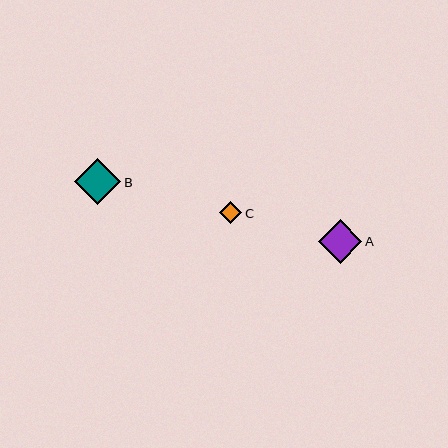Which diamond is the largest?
Diamond B is the largest with a size of approximately 46 pixels.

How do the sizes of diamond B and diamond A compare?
Diamond B and diamond A are approximately the same size.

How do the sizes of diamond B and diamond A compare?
Diamond B and diamond A are approximately the same size.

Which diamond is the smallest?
Diamond C is the smallest with a size of approximately 22 pixels.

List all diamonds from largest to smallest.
From largest to smallest: B, A, C.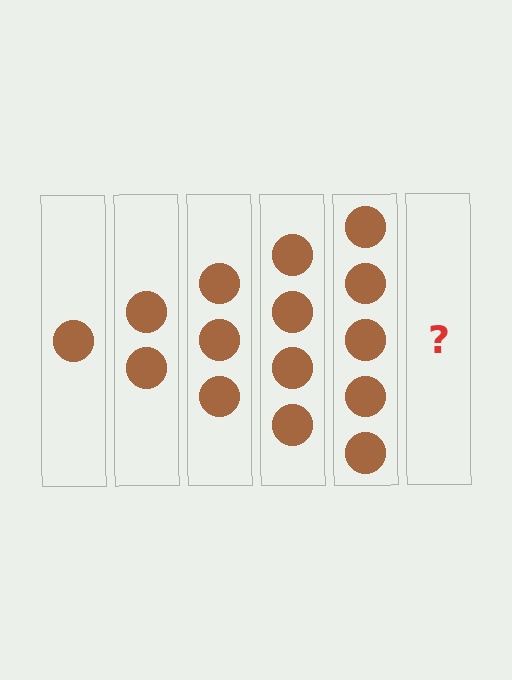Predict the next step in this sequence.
The next step is 6 circles.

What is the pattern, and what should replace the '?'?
The pattern is that each step adds one more circle. The '?' should be 6 circles.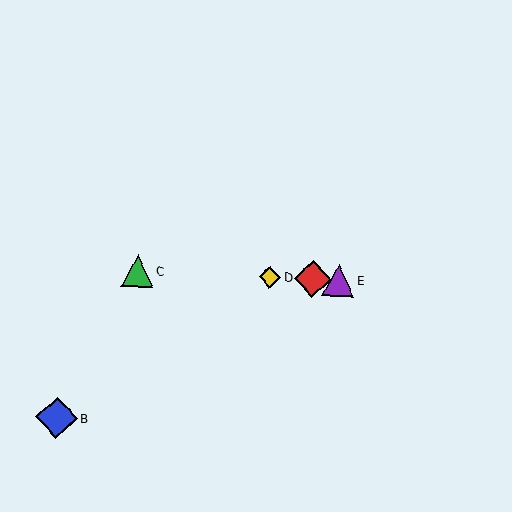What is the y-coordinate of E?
Object E is at y≈280.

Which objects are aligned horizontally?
Objects A, C, D, E are aligned horizontally.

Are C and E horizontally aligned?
Yes, both are at y≈271.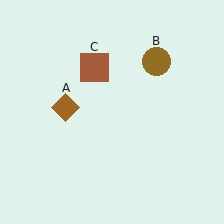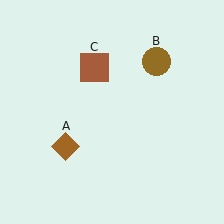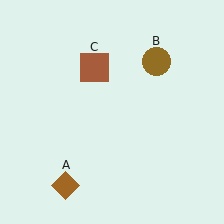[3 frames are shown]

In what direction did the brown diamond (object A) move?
The brown diamond (object A) moved down.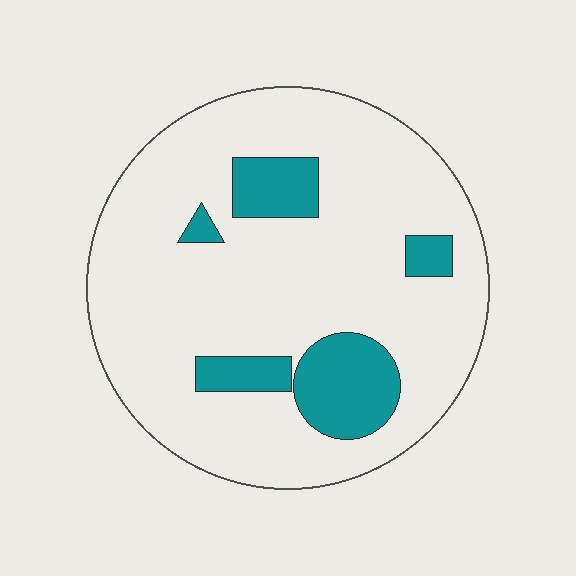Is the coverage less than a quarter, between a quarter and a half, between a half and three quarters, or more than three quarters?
Less than a quarter.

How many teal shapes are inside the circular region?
5.